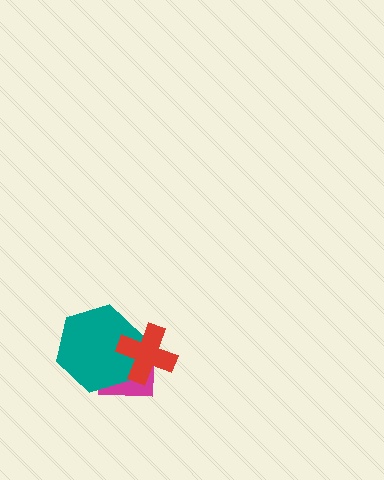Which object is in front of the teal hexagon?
The red cross is in front of the teal hexagon.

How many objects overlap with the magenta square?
2 objects overlap with the magenta square.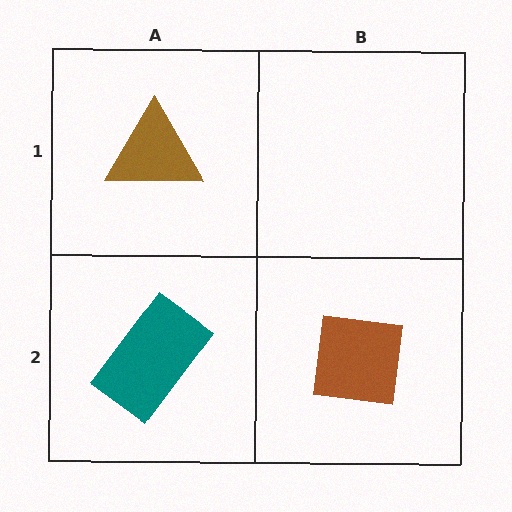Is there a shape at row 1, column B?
No, that cell is empty.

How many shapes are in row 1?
1 shape.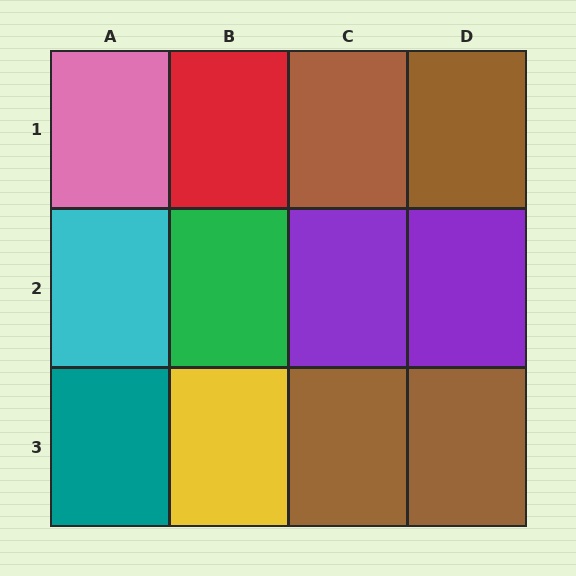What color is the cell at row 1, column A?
Pink.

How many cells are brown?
4 cells are brown.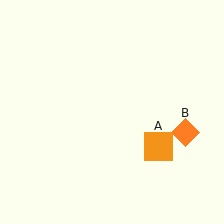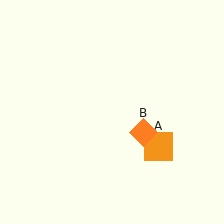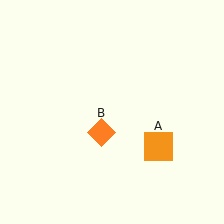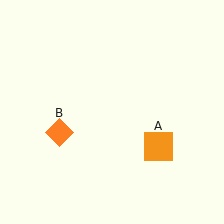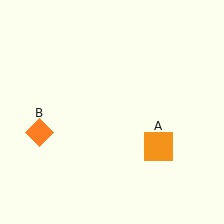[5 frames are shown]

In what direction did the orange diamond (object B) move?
The orange diamond (object B) moved left.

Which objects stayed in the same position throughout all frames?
Orange square (object A) remained stationary.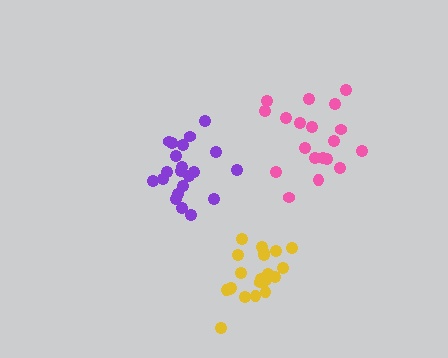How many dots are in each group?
Group 1: 21 dots, Group 2: 19 dots, Group 3: 21 dots (61 total).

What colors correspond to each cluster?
The clusters are colored: purple, pink, yellow.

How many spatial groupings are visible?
There are 3 spatial groupings.